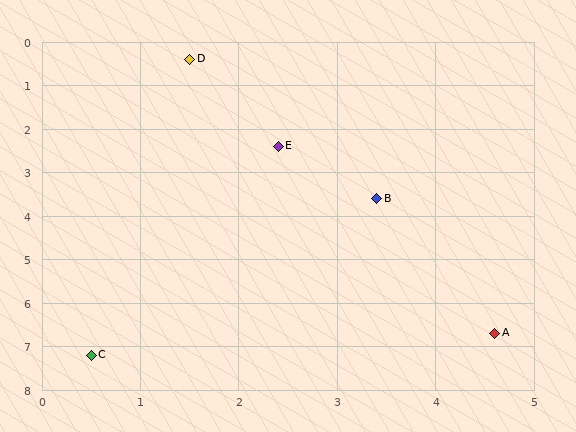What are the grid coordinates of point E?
Point E is at approximately (2.4, 2.4).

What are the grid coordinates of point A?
Point A is at approximately (4.6, 6.7).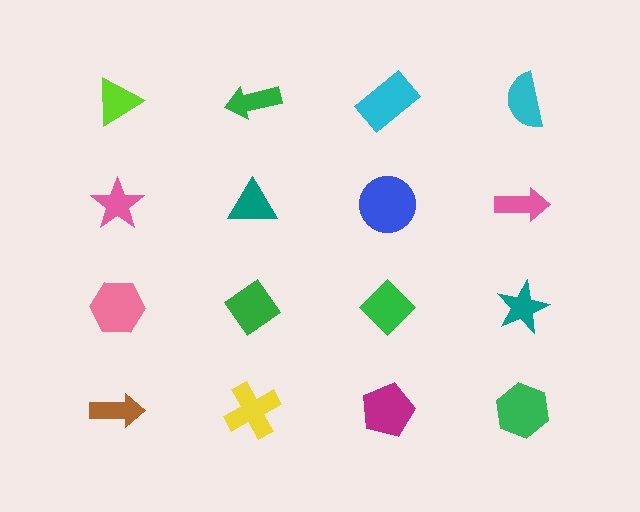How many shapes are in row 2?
4 shapes.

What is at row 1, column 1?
A lime triangle.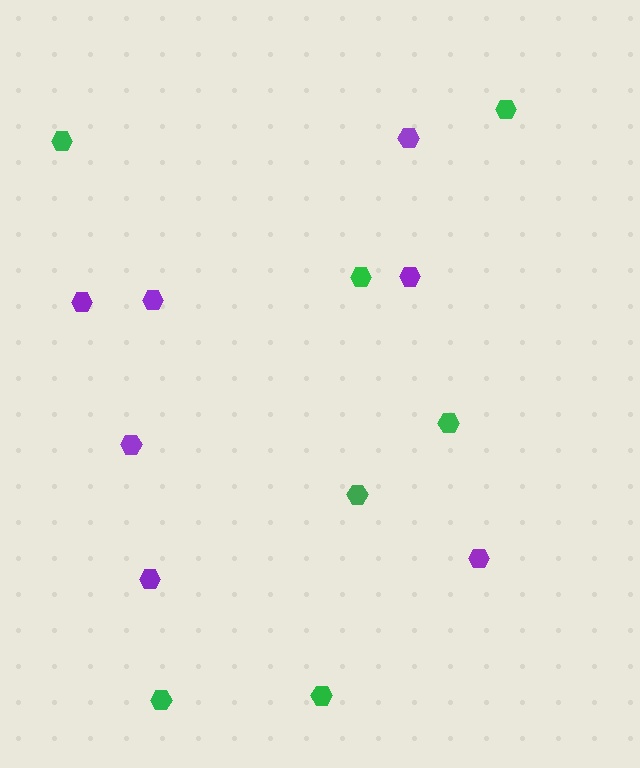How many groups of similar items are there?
There are 2 groups: one group of purple hexagons (7) and one group of green hexagons (7).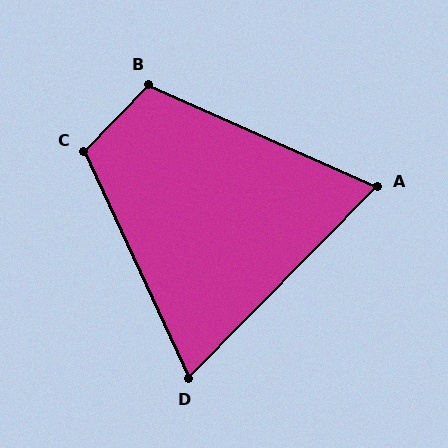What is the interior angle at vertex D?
Approximately 70 degrees (acute).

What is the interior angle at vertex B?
Approximately 110 degrees (obtuse).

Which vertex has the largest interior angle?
C, at approximately 111 degrees.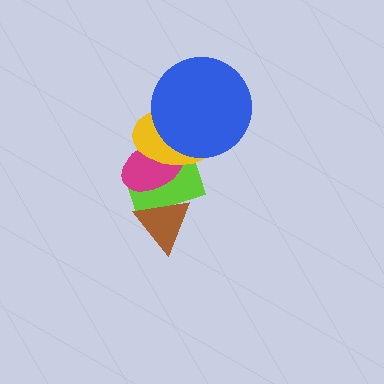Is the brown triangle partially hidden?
No, no other shape covers it.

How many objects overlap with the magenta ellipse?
3 objects overlap with the magenta ellipse.